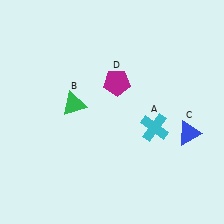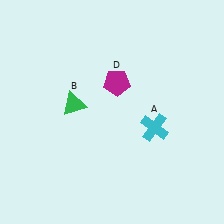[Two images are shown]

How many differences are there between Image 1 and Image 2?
There is 1 difference between the two images.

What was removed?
The blue triangle (C) was removed in Image 2.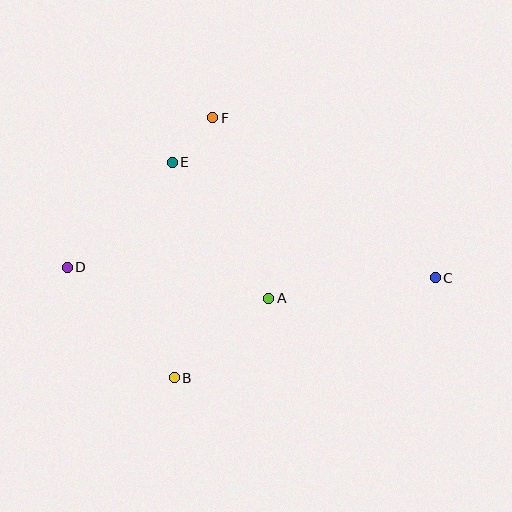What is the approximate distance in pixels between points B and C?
The distance between B and C is approximately 280 pixels.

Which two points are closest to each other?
Points E and F are closest to each other.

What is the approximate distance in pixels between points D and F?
The distance between D and F is approximately 209 pixels.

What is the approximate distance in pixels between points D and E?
The distance between D and E is approximately 148 pixels.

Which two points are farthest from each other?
Points C and D are farthest from each other.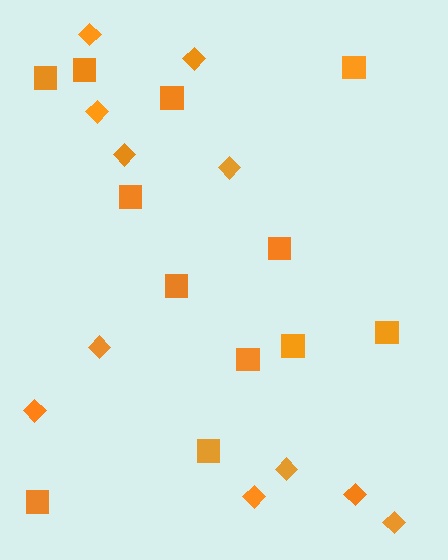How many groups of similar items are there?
There are 2 groups: one group of diamonds (11) and one group of squares (12).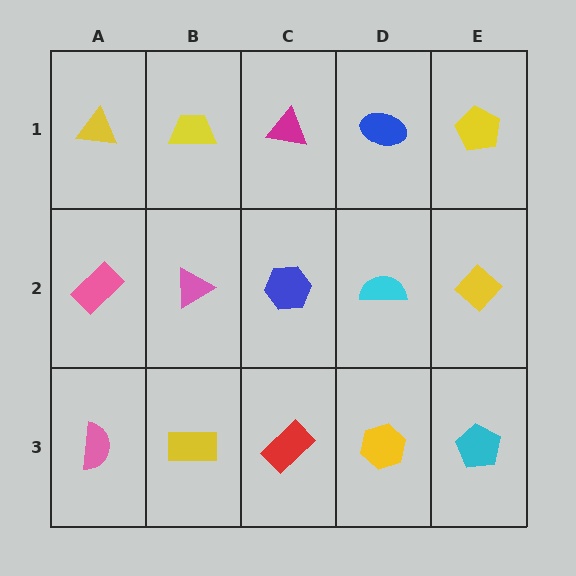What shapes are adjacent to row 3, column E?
A yellow diamond (row 2, column E), a yellow hexagon (row 3, column D).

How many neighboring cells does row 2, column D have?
4.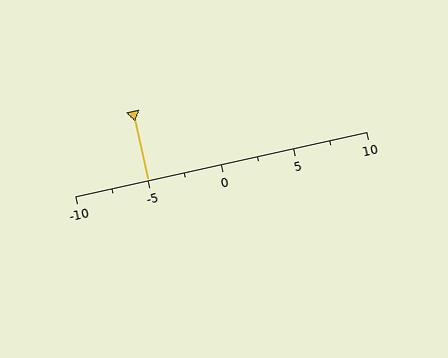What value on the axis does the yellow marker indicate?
The marker indicates approximately -5.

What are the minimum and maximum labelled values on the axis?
The axis runs from -10 to 10.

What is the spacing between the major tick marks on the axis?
The major ticks are spaced 5 apart.